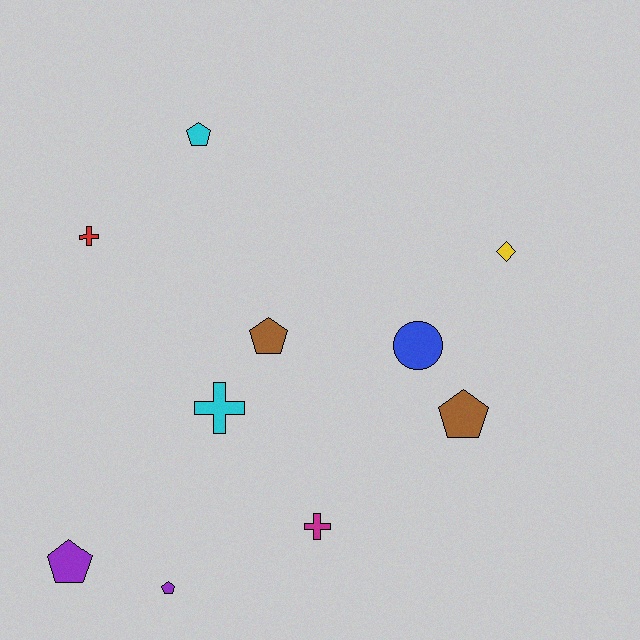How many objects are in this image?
There are 10 objects.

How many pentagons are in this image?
There are 5 pentagons.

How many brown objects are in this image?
There are 2 brown objects.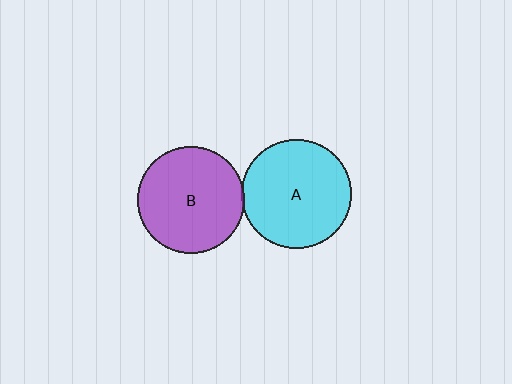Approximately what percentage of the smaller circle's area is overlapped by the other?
Approximately 5%.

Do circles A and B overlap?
Yes.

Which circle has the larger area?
Circle A (cyan).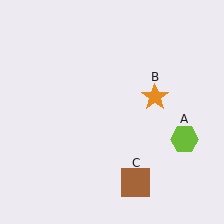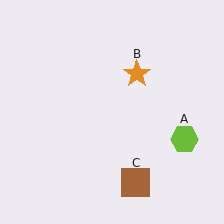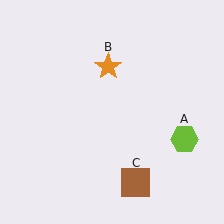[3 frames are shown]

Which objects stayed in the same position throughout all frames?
Lime hexagon (object A) and brown square (object C) remained stationary.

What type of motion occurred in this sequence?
The orange star (object B) rotated counterclockwise around the center of the scene.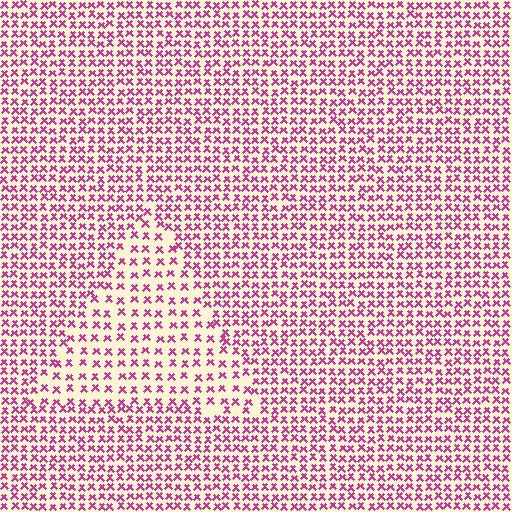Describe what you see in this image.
The image contains small magenta elements arranged at two different densities. A triangle-shaped region is visible where the elements are less densely packed than the surrounding area.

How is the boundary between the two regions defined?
The boundary is defined by a change in element density (approximately 1.7x ratio). All elements are the same color, size, and shape.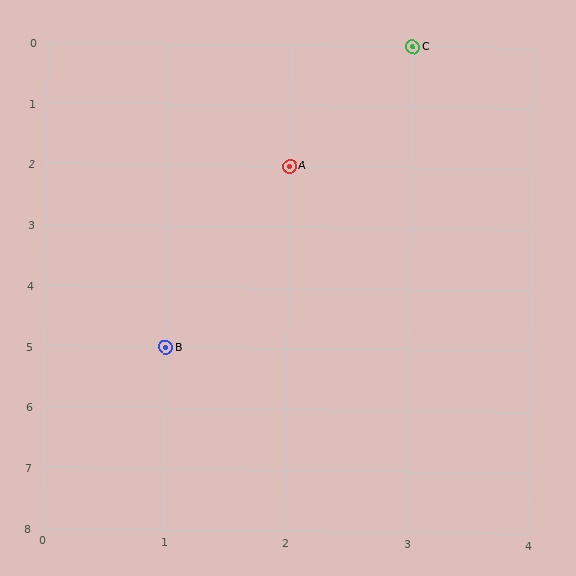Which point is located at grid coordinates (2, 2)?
Point A is at (2, 2).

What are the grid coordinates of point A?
Point A is at grid coordinates (2, 2).